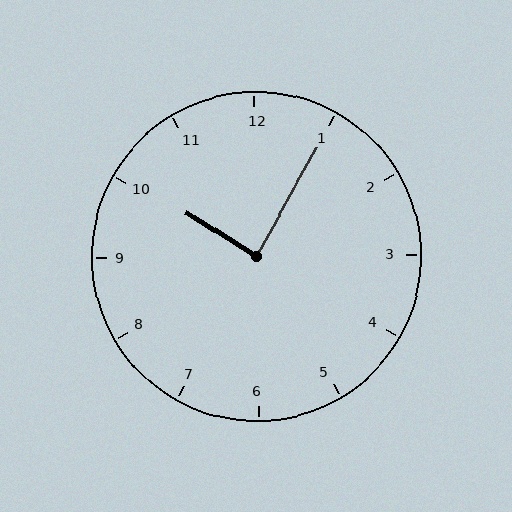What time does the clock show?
10:05.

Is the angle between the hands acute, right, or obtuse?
It is right.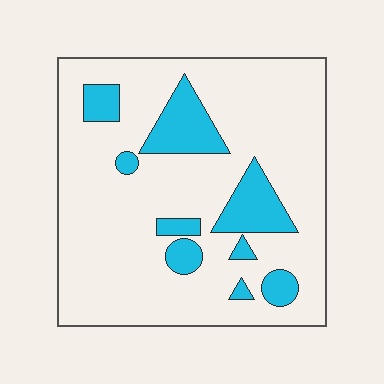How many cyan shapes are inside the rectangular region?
9.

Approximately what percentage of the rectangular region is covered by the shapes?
Approximately 20%.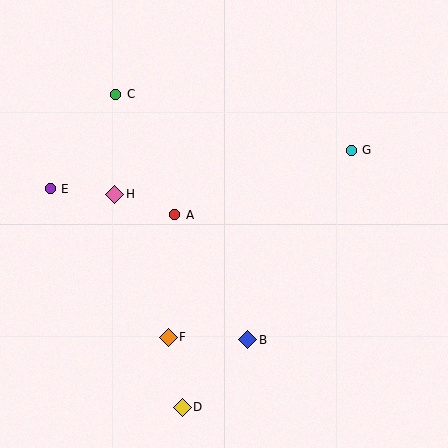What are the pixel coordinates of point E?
Point E is at (50, 189).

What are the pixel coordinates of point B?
Point B is at (248, 340).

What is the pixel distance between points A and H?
The distance between A and H is 64 pixels.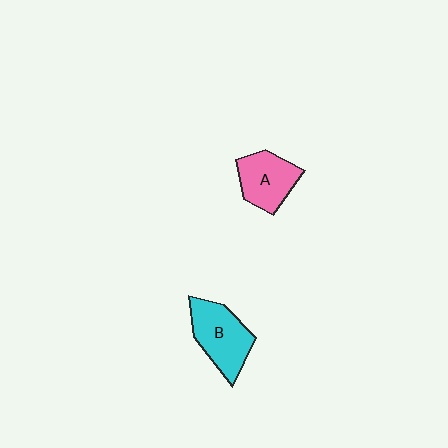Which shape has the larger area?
Shape B (cyan).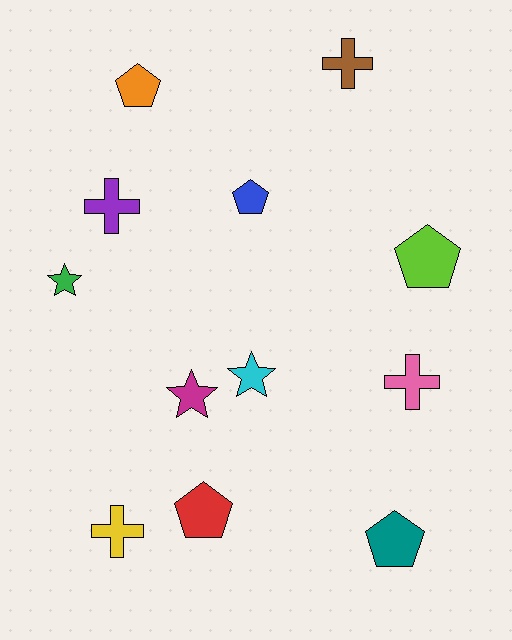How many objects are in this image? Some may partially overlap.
There are 12 objects.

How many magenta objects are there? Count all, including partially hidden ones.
There is 1 magenta object.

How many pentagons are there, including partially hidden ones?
There are 5 pentagons.